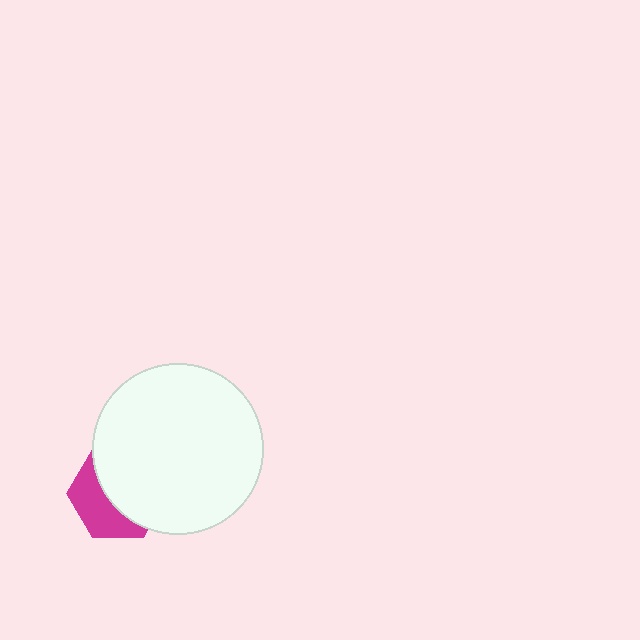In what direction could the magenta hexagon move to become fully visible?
The magenta hexagon could move toward the lower-left. That would shift it out from behind the white circle entirely.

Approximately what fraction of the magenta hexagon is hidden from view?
Roughly 59% of the magenta hexagon is hidden behind the white circle.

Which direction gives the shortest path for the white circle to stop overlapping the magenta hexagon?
Moving toward the upper-right gives the shortest separation.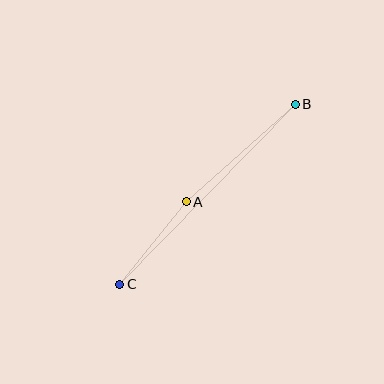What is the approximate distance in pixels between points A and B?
The distance between A and B is approximately 146 pixels.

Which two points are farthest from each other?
Points B and C are farthest from each other.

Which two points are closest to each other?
Points A and C are closest to each other.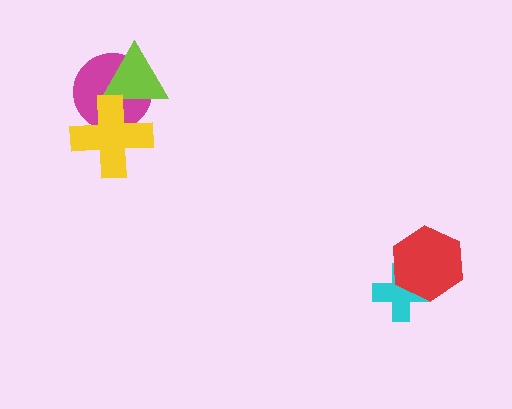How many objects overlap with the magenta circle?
2 objects overlap with the magenta circle.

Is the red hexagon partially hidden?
No, no other shape covers it.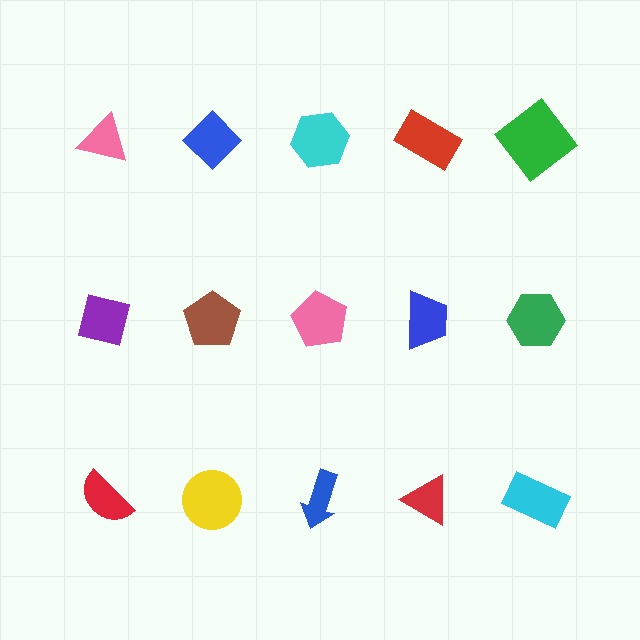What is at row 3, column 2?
A yellow circle.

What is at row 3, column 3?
A blue arrow.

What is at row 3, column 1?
A red semicircle.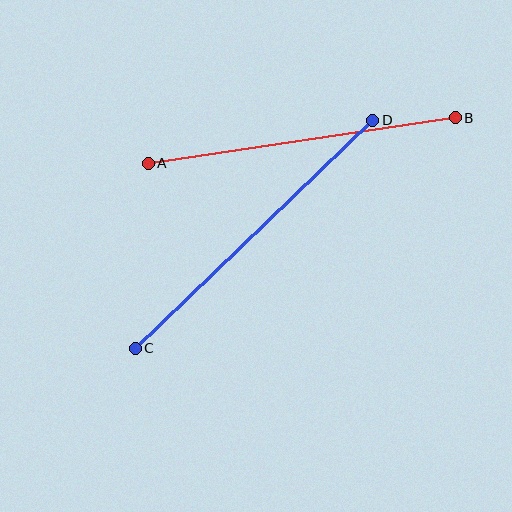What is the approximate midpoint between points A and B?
The midpoint is at approximately (302, 140) pixels.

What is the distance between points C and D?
The distance is approximately 330 pixels.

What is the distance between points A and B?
The distance is approximately 310 pixels.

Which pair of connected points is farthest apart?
Points C and D are farthest apart.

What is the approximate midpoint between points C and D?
The midpoint is at approximately (254, 234) pixels.